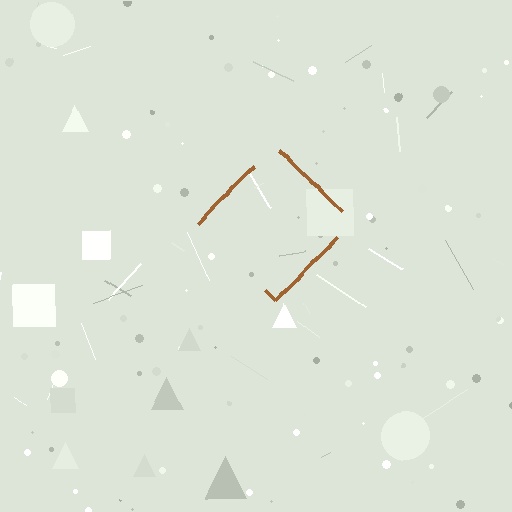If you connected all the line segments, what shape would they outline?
They would outline a diamond.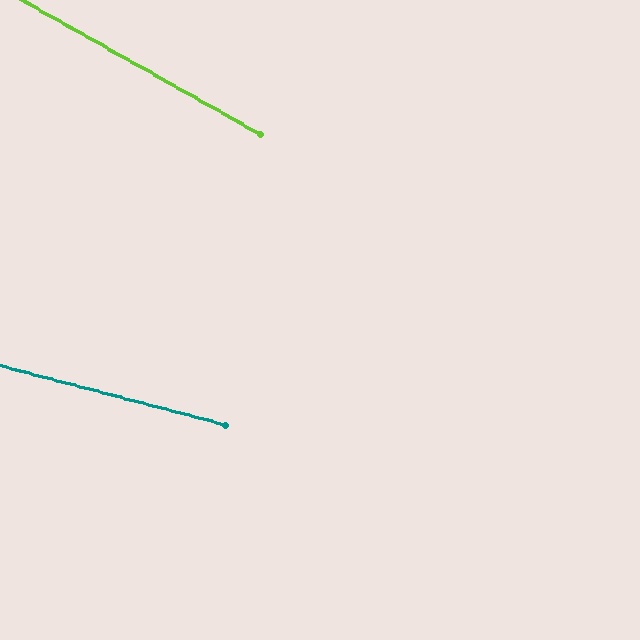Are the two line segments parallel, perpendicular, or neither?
Neither parallel nor perpendicular — they differ by about 14°.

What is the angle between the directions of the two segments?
Approximately 14 degrees.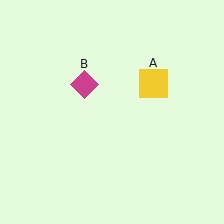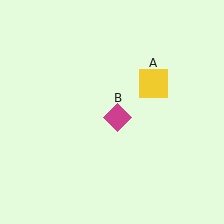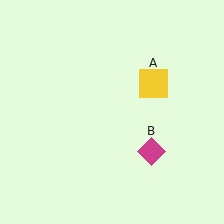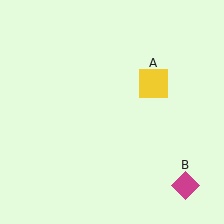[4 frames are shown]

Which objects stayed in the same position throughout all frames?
Yellow square (object A) remained stationary.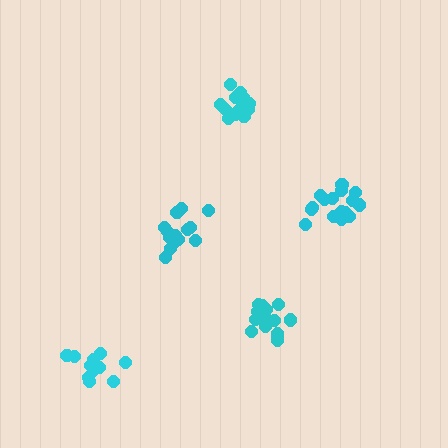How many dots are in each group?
Group 1: 16 dots, Group 2: 12 dots, Group 3: 16 dots, Group 4: 17 dots, Group 5: 14 dots (75 total).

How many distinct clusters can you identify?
There are 5 distinct clusters.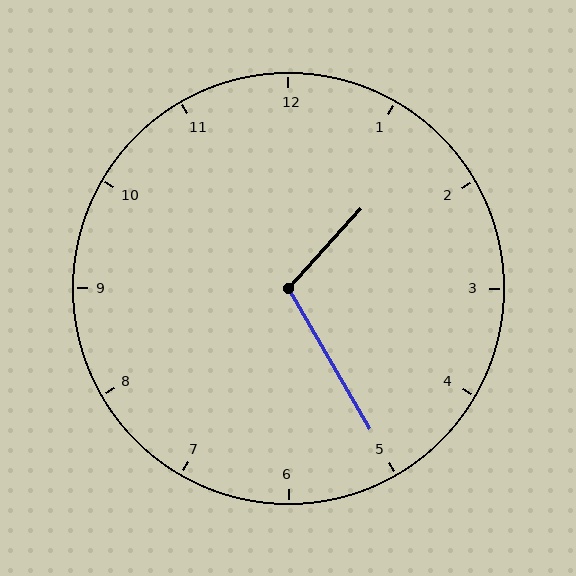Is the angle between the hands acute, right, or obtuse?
It is obtuse.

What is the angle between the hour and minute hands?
Approximately 108 degrees.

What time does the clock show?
1:25.